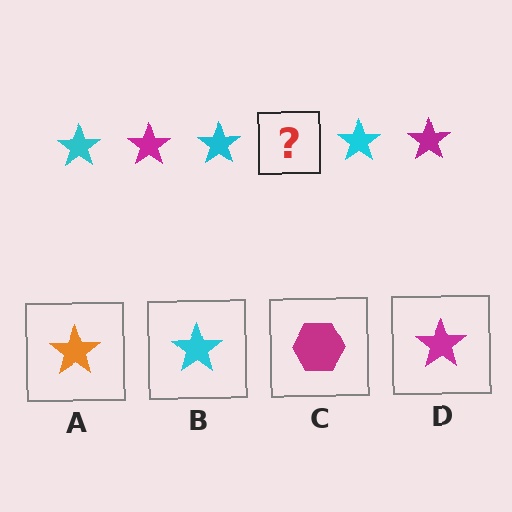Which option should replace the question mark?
Option D.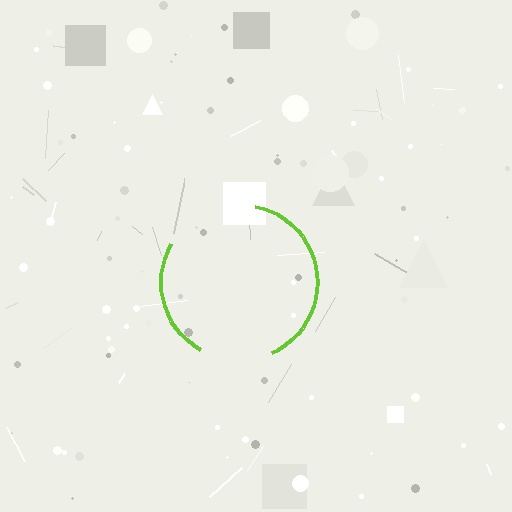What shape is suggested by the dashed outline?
The dashed outline suggests a circle.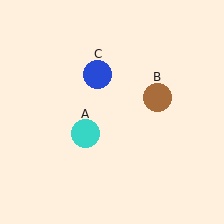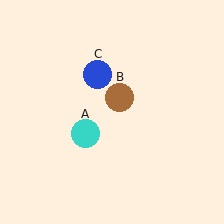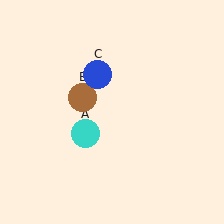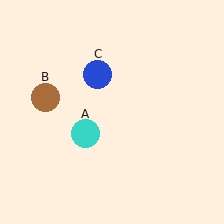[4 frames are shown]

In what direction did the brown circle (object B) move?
The brown circle (object B) moved left.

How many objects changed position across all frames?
1 object changed position: brown circle (object B).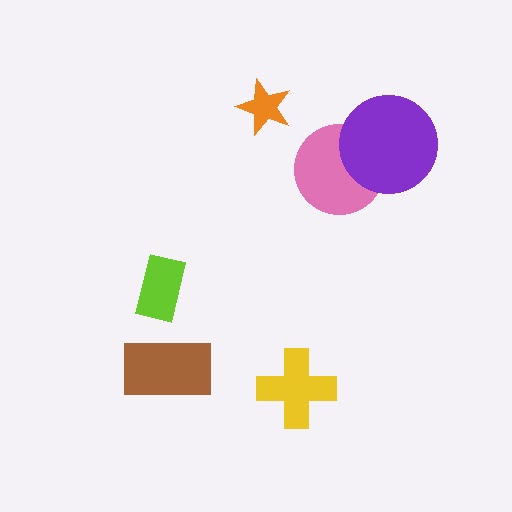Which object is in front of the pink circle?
The purple circle is in front of the pink circle.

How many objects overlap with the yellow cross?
0 objects overlap with the yellow cross.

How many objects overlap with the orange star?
0 objects overlap with the orange star.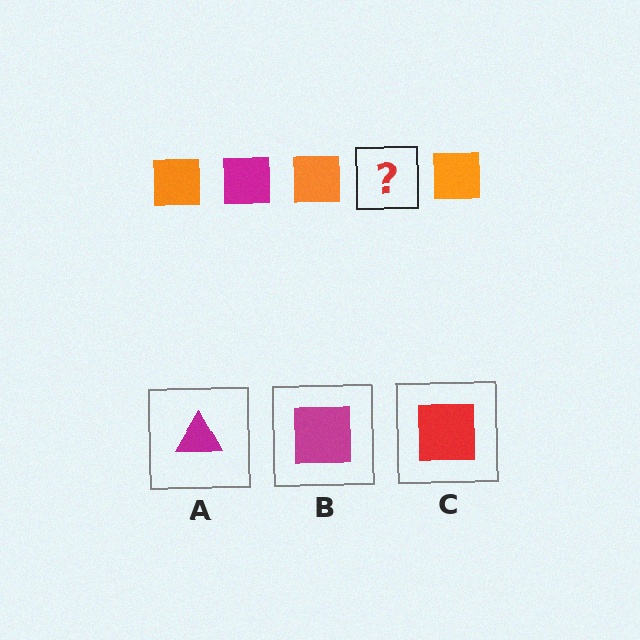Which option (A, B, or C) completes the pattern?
B.